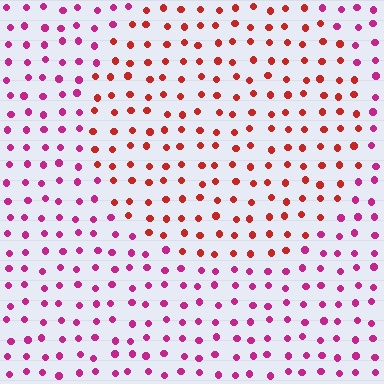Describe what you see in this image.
The image is filled with small magenta elements in a uniform arrangement. A circle-shaped region is visible where the elements are tinted to a slightly different hue, forming a subtle color boundary.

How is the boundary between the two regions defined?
The boundary is defined purely by a slight shift in hue (about 39 degrees). Spacing, size, and orientation are identical on both sides.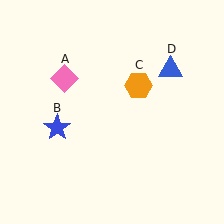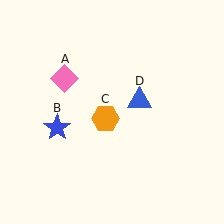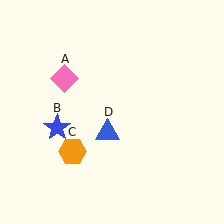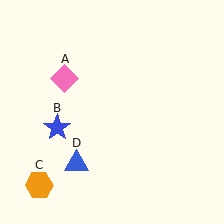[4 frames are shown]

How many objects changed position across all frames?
2 objects changed position: orange hexagon (object C), blue triangle (object D).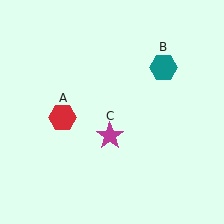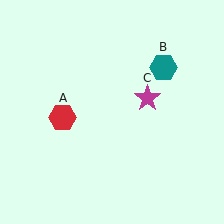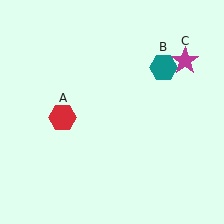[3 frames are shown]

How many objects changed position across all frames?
1 object changed position: magenta star (object C).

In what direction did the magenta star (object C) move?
The magenta star (object C) moved up and to the right.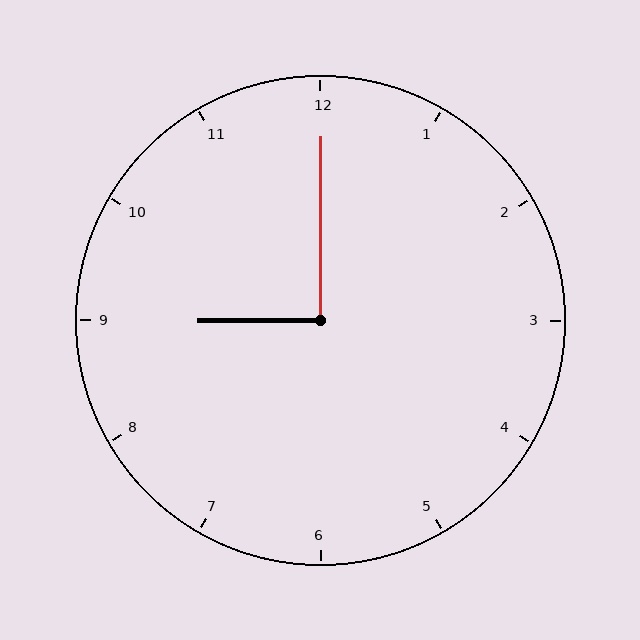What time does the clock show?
9:00.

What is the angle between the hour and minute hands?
Approximately 90 degrees.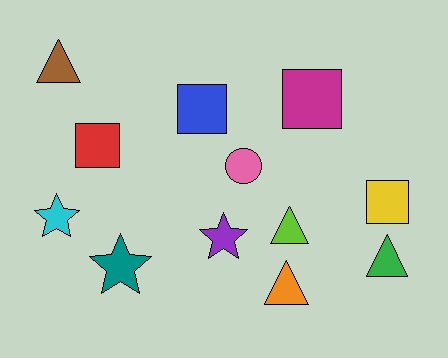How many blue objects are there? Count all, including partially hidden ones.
There is 1 blue object.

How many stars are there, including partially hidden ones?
There are 3 stars.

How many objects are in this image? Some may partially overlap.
There are 12 objects.